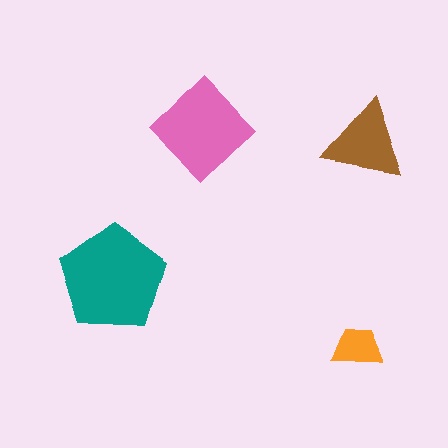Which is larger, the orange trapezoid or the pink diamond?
The pink diamond.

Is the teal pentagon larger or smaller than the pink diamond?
Larger.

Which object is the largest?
The teal pentagon.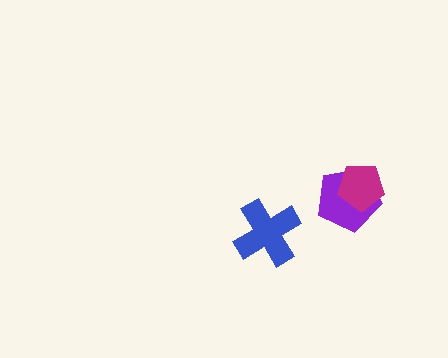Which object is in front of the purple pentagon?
The magenta pentagon is in front of the purple pentagon.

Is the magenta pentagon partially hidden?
No, no other shape covers it.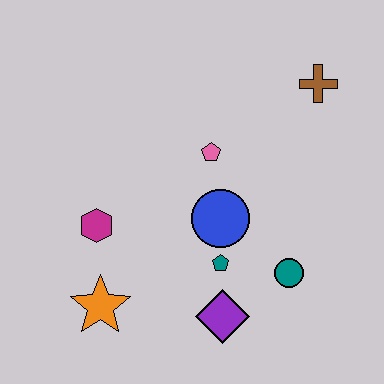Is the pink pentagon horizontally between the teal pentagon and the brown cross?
No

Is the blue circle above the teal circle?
Yes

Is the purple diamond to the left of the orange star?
No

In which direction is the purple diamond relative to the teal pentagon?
The purple diamond is below the teal pentagon.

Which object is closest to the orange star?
The magenta hexagon is closest to the orange star.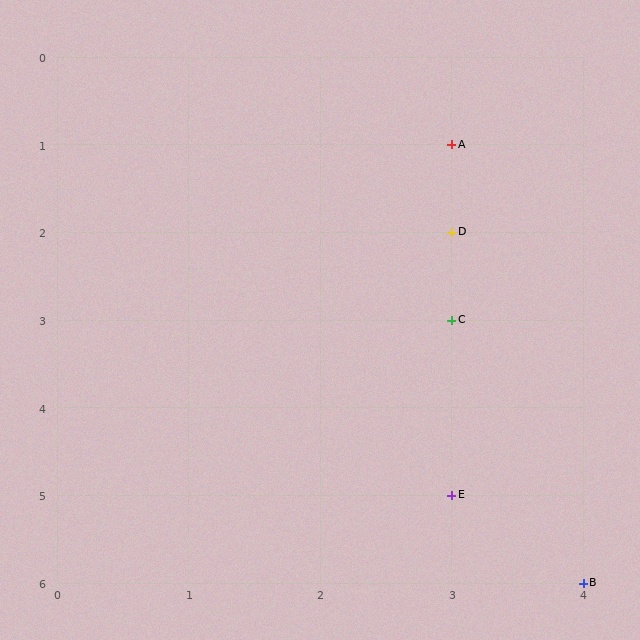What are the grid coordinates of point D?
Point D is at grid coordinates (3, 2).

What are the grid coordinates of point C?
Point C is at grid coordinates (3, 3).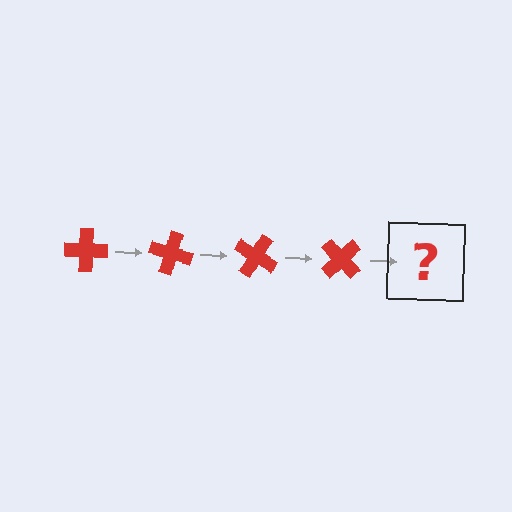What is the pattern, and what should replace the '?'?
The pattern is that the cross rotates 15 degrees each step. The '?' should be a red cross rotated 60 degrees.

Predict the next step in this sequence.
The next step is a red cross rotated 60 degrees.